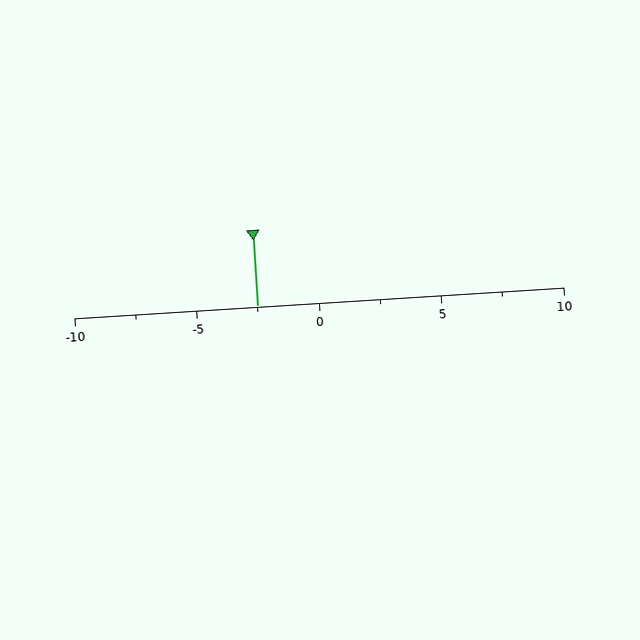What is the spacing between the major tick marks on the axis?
The major ticks are spaced 5 apart.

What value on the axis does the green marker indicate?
The marker indicates approximately -2.5.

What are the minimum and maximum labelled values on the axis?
The axis runs from -10 to 10.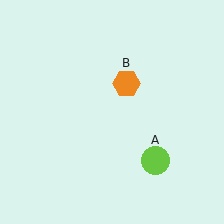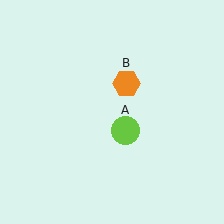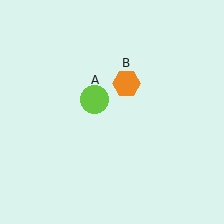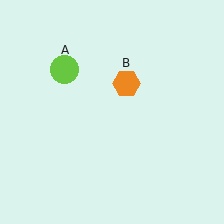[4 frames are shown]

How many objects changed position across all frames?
1 object changed position: lime circle (object A).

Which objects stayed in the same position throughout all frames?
Orange hexagon (object B) remained stationary.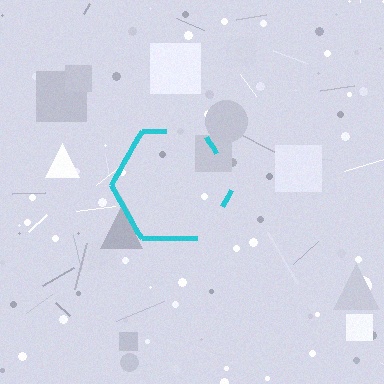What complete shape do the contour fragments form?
The contour fragments form a hexagon.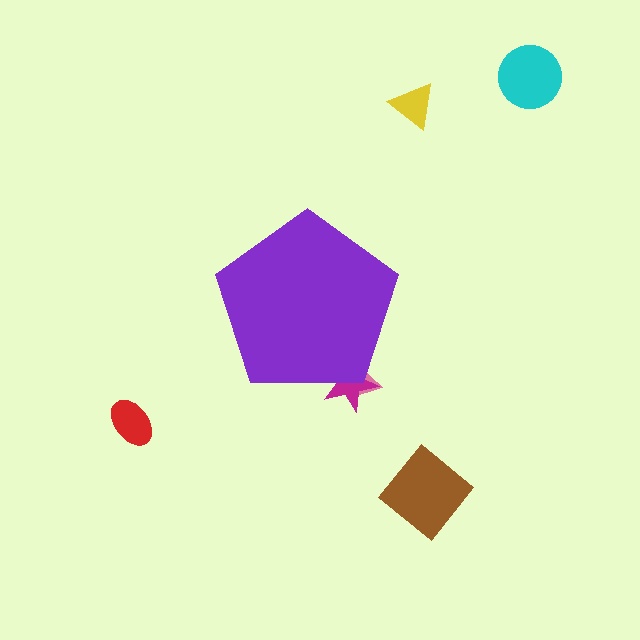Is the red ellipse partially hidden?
No, the red ellipse is fully visible.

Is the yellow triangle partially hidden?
No, the yellow triangle is fully visible.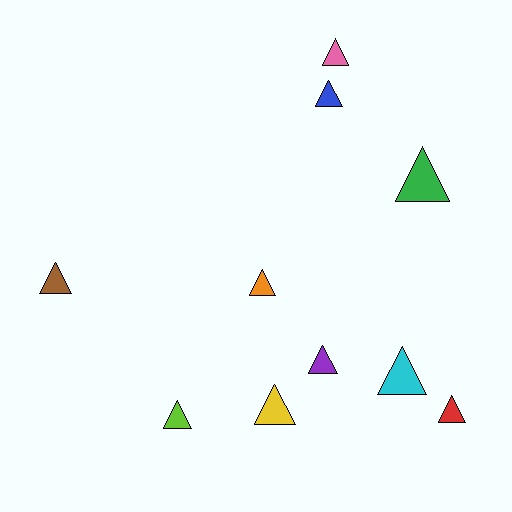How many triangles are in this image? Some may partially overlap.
There are 10 triangles.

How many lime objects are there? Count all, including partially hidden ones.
There is 1 lime object.